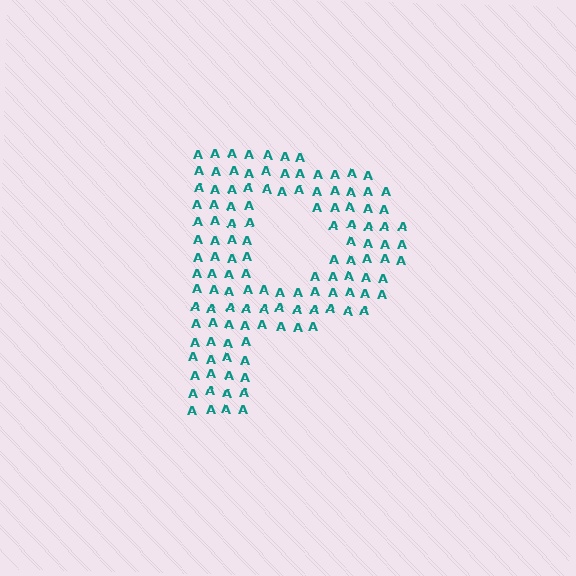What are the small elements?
The small elements are letter A's.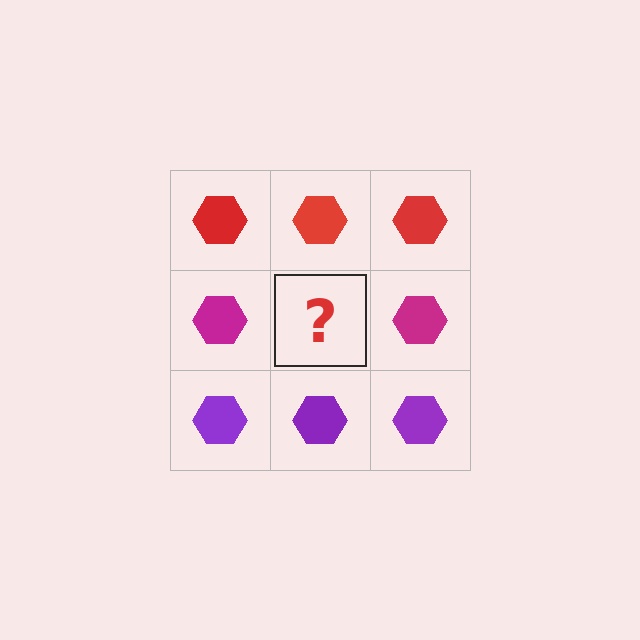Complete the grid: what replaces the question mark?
The question mark should be replaced with a magenta hexagon.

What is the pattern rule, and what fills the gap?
The rule is that each row has a consistent color. The gap should be filled with a magenta hexagon.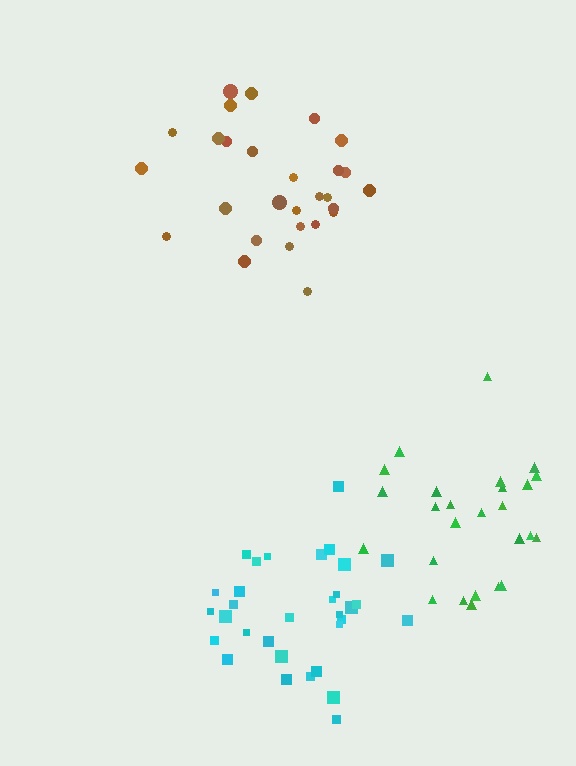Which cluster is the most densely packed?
Cyan.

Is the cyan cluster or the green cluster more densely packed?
Cyan.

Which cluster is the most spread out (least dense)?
Green.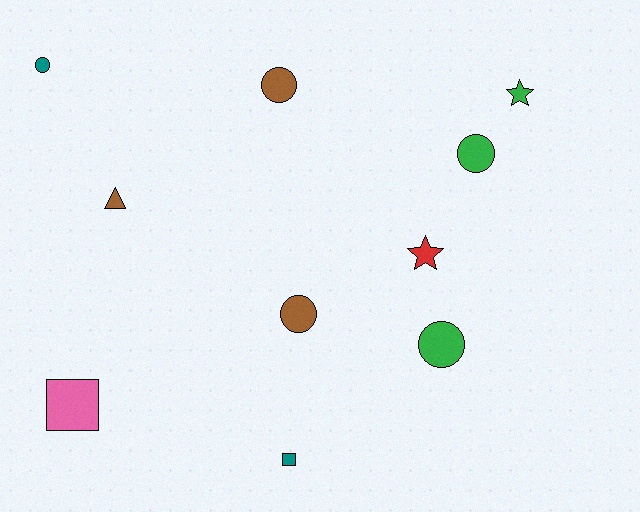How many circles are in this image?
There are 5 circles.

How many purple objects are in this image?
There are no purple objects.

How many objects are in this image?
There are 10 objects.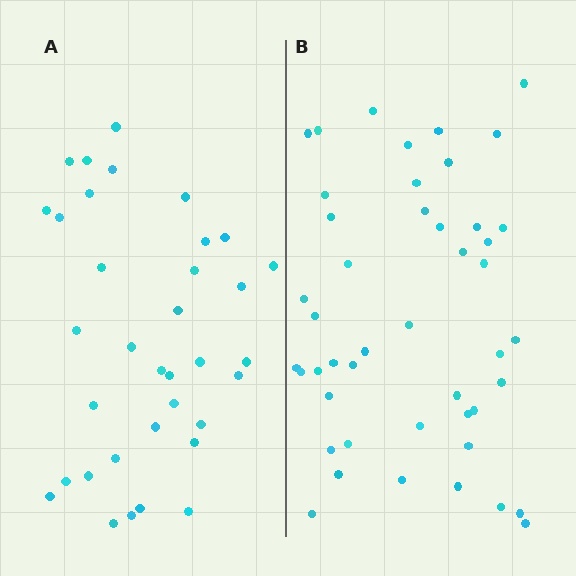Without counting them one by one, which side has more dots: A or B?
Region B (the right region) has more dots.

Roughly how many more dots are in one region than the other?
Region B has roughly 12 or so more dots than region A.